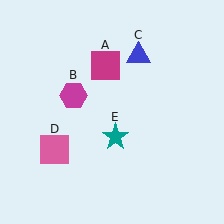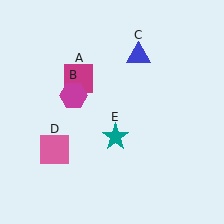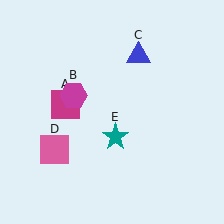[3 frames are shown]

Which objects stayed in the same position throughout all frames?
Magenta hexagon (object B) and blue triangle (object C) and pink square (object D) and teal star (object E) remained stationary.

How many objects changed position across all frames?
1 object changed position: magenta square (object A).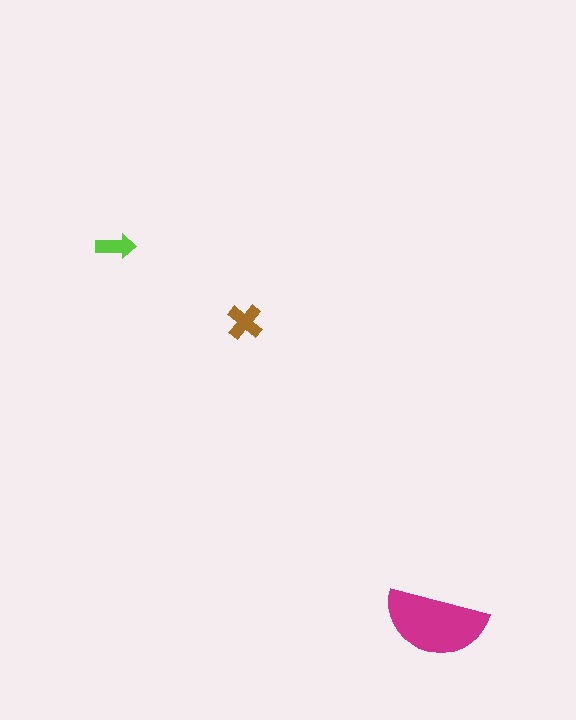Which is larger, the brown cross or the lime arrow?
The brown cross.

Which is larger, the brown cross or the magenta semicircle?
The magenta semicircle.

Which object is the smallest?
The lime arrow.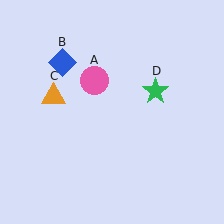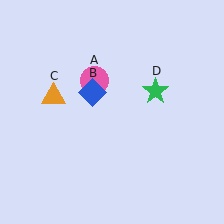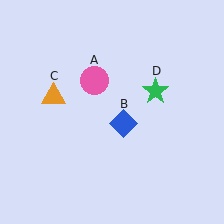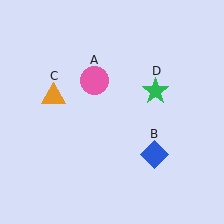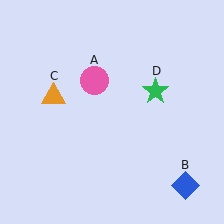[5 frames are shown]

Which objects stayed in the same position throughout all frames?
Pink circle (object A) and orange triangle (object C) and green star (object D) remained stationary.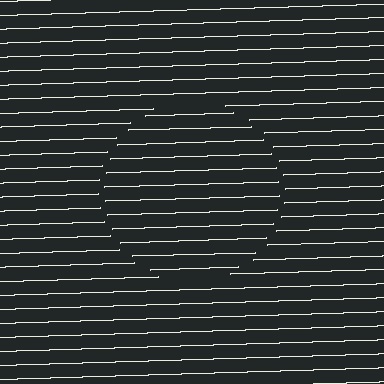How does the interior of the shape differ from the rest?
The interior of the shape contains the same grating, shifted by half a period — the contour is defined by the phase discontinuity where line-ends from the inner and outer gratings abut.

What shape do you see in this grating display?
An illusory circle. The interior of the shape contains the same grating, shifted by half a period — the contour is defined by the phase discontinuity where line-ends from the inner and outer gratings abut.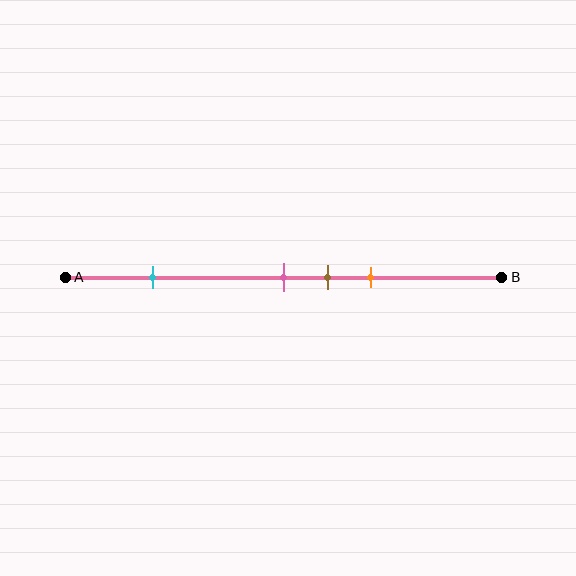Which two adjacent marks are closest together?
The pink and brown marks are the closest adjacent pair.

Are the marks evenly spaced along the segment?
No, the marks are not evenly spaced.